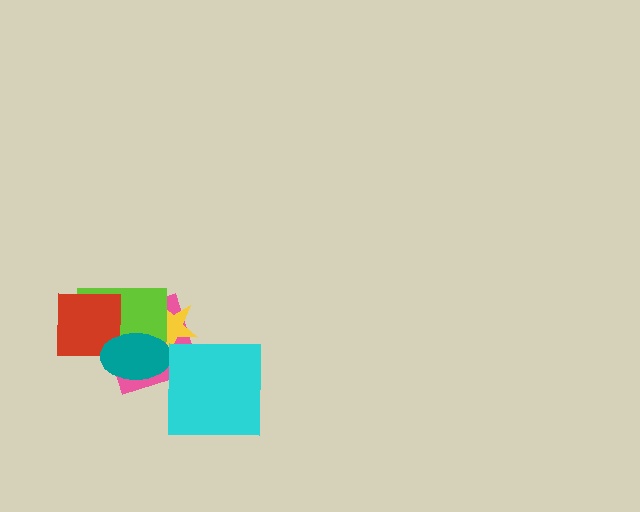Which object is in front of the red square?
The teal ellipse is in front of the red square.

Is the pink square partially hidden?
Yes, it is partially covered by another shape.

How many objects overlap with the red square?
3 objects overlap with the red square.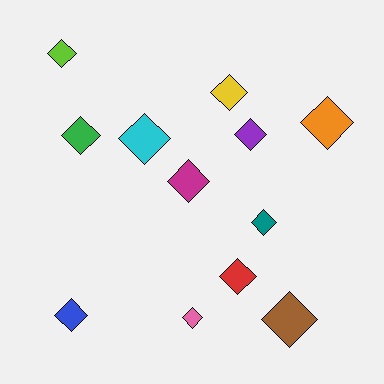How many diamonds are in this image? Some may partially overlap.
There are 12 diamonds.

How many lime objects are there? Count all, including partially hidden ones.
There is 1 lime object.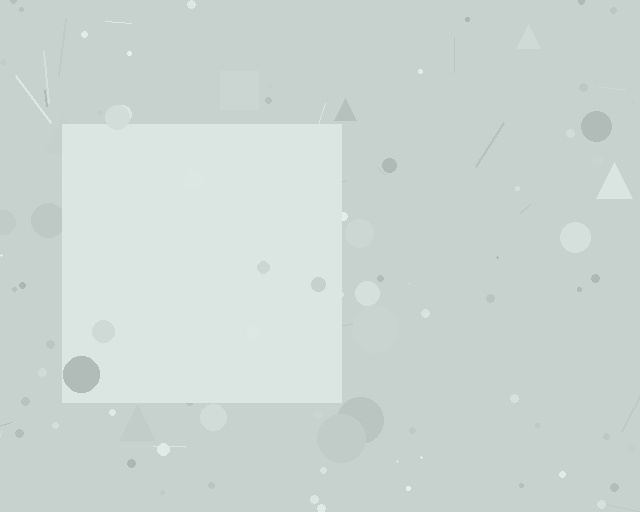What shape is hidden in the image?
A square is hidden in the image.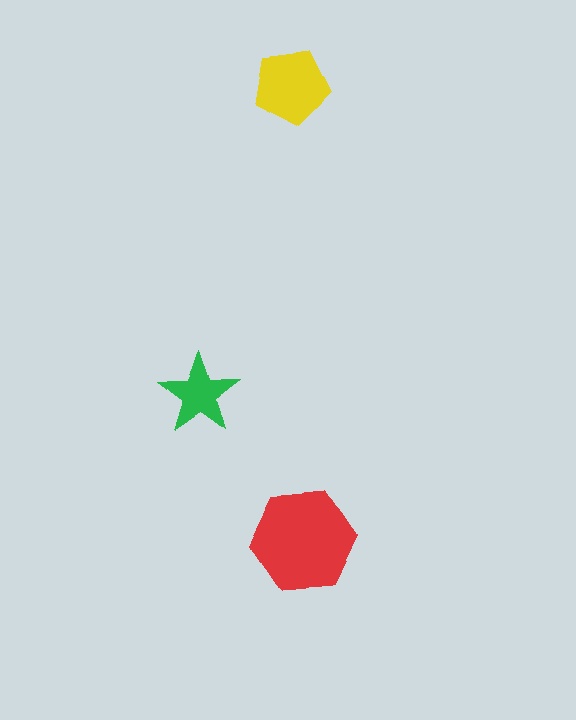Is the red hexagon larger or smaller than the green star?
Larger.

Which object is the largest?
The red hexagon.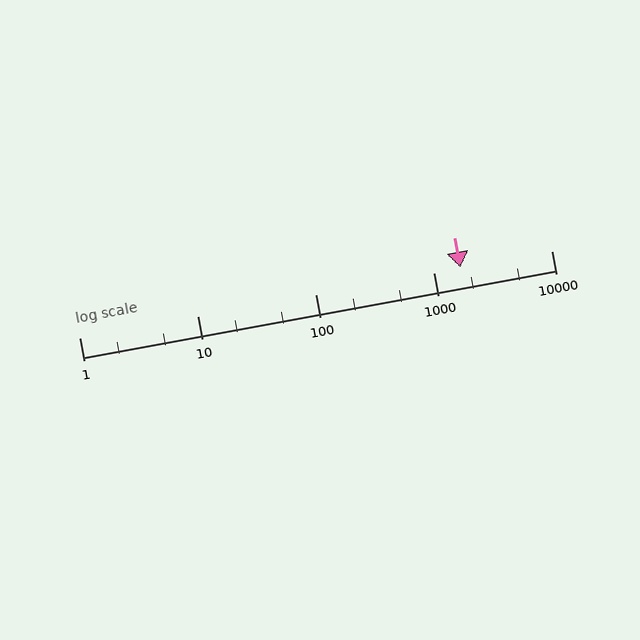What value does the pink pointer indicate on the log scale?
The pointer indicates approximately 1700.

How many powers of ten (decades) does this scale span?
The scale spans 4 decades, from 1 to 10000.